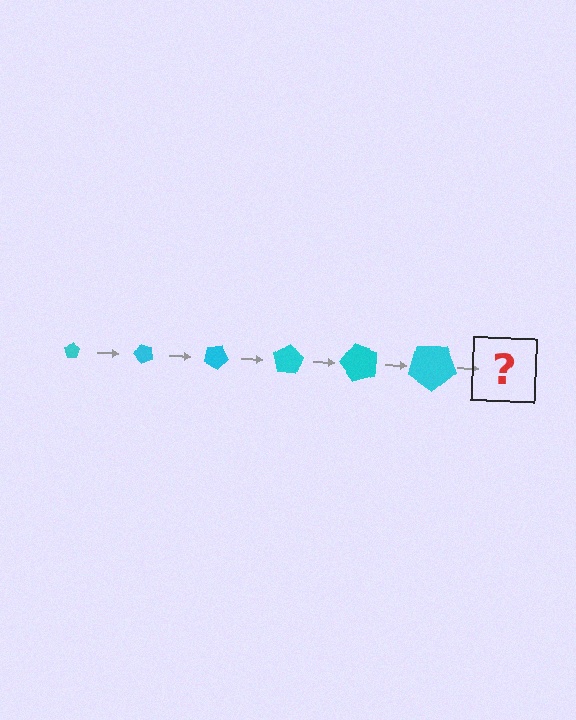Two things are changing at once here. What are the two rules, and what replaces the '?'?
The two rules are that the pentagon grows larger each step and it rotates 50 degrees each step. The '?' should be a pentagon, larger than the previous one and rotated 300 degrees from the start.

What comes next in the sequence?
The next element should be a pentagon, larger than the previous one and rotated 300 degrees from the start.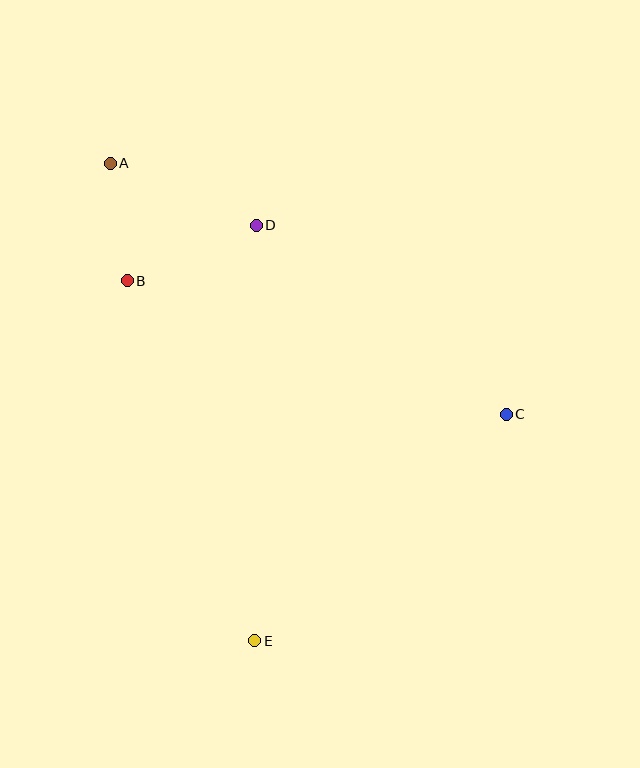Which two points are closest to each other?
Points A and B are closest to each other.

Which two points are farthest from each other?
Points A and E are farthest from each other.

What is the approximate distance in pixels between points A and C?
The distance between A and C is approximately 469 pixels.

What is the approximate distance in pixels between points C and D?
The distance between C and D is approximately 314 pixels.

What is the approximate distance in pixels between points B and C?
The distance between B and C is approximately 402 pixels.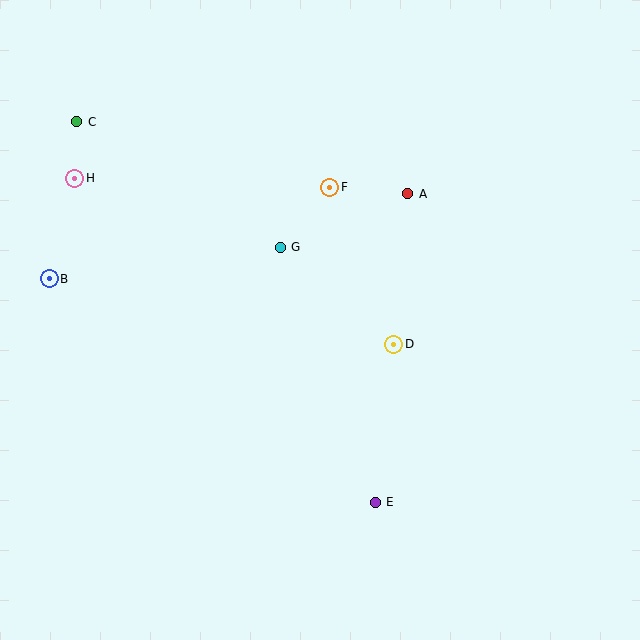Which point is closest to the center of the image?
Point D at (394, 344) is closest to the center.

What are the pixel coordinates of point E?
Point E is at (375, 502).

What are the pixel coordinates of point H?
Point H is at (75, 178).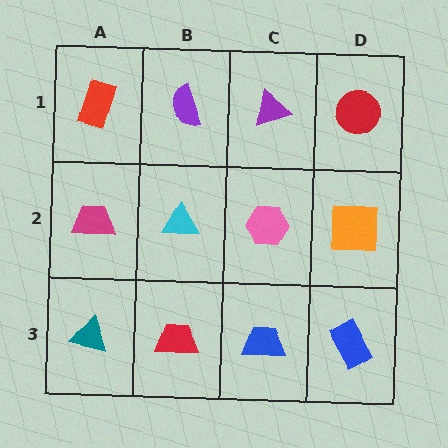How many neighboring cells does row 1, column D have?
2.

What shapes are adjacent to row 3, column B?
A cyan triangle (row 2, column B), a teal triangle (row 3, column A), a blue trapezoid (row 3, column C).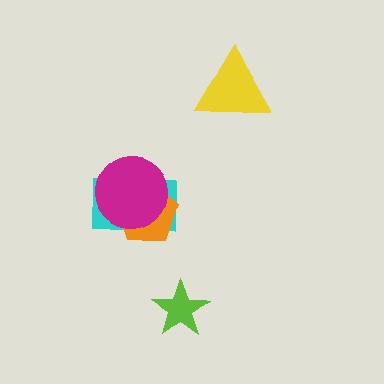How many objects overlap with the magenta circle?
2 objects overlap with the magenta circle.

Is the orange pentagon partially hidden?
Yes, it is partially covered by another shape.